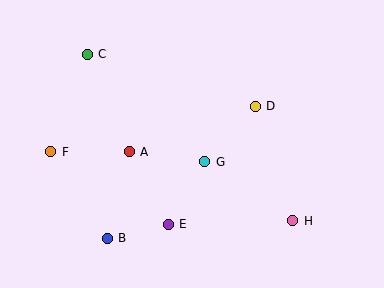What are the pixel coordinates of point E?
Point E is at (168, 224).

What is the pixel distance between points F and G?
The distance between F and G is 155 pixels.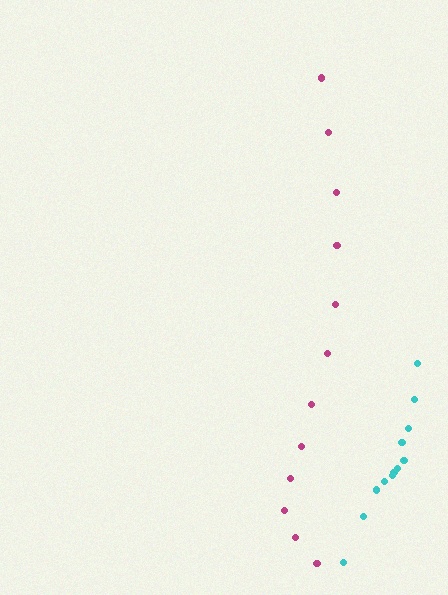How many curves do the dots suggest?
There are 2 distinct paths.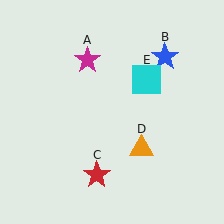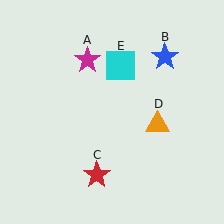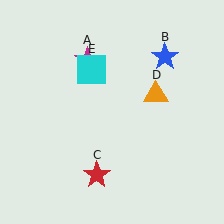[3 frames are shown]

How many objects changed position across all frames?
2 objects changed position: orange triangle (object D), cyan square (object E).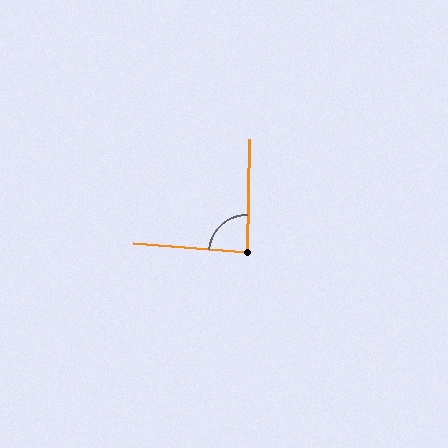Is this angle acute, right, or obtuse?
It is approximately a right angle.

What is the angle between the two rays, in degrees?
Approximately 87 degrees.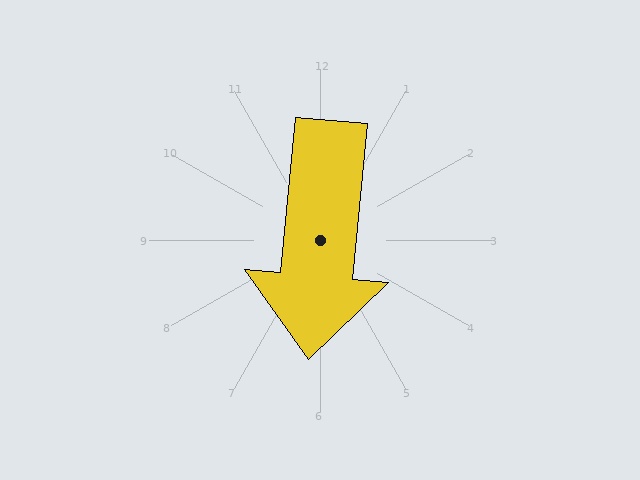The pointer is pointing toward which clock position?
Roughly 6 o'clock.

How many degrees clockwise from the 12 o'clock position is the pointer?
Approximately 185 degrees.